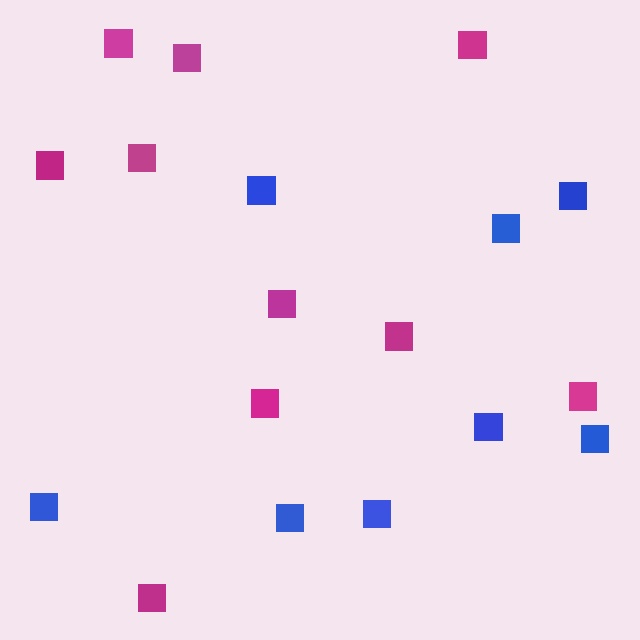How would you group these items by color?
There are 2 groups: one group of blue squares (8) and one group of magenta squares (10).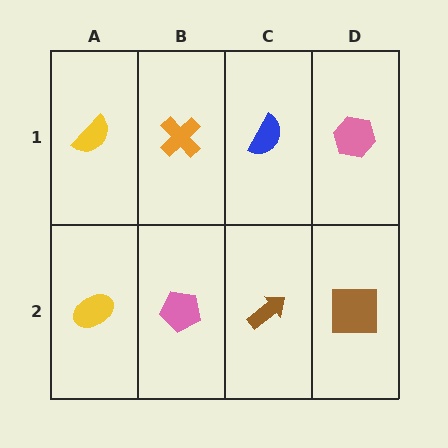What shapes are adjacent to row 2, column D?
A pink hexagon (row 1, column D), a brown arrow (row 2, column C).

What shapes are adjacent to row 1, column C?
A brown arrow (row 2, column C), an orange cross (row 1, column B), a pink hexagon (row 1, column D).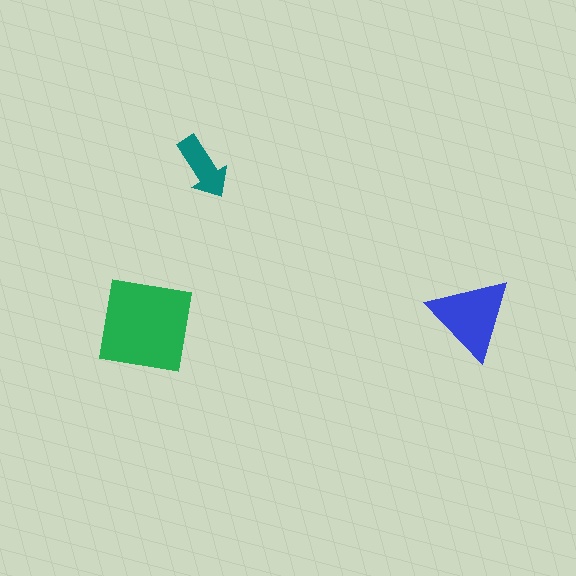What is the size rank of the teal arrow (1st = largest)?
3rd.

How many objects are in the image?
There are 3 objects in the image.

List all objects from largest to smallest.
The green square, the blue triangle, the teal arrow.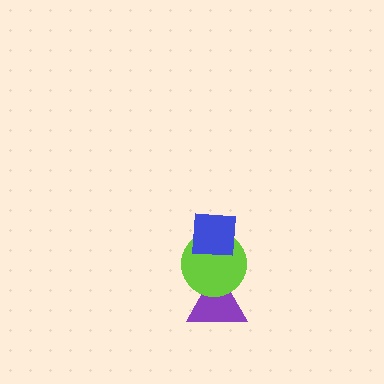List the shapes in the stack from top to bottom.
From top to bottom: the blue square, the lime circle, the purple triangle.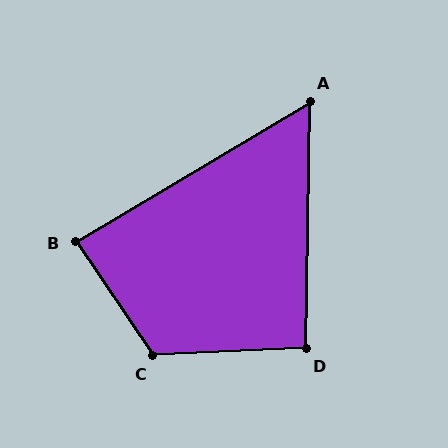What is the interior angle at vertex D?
Approximately 93 degrees (approximately right).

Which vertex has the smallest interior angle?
A, at approximately 58 degrees.